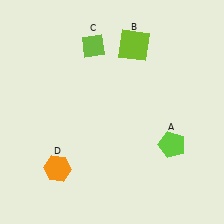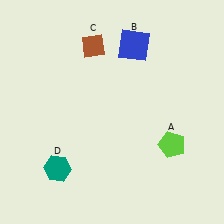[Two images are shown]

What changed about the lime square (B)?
In Image 1, B is lime. In Image 2, it changed to blue.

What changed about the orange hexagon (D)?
In Image 1, D is orange. In Image 2, it changed to teal.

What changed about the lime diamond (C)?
In Image 1, C is lime. In Image 2, it changed to brown.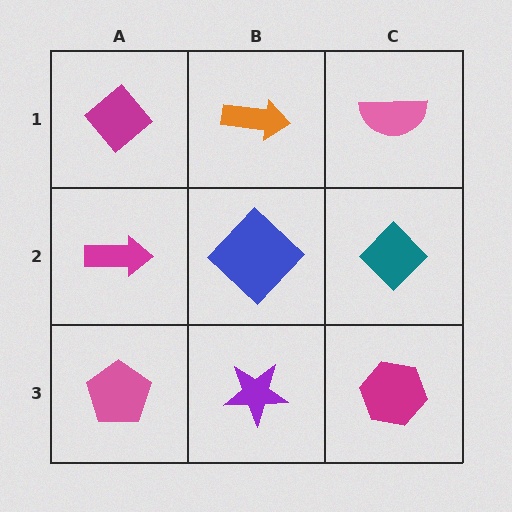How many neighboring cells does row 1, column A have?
2.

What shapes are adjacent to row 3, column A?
A magenta arrow (row 2, column A), a purple star (row 3, column B).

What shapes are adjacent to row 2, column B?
An orange arrow (row 1, column B), a purple star (row 3, column B), a magenta arrow (row 2, column A), a teal diamond (row 2, column C).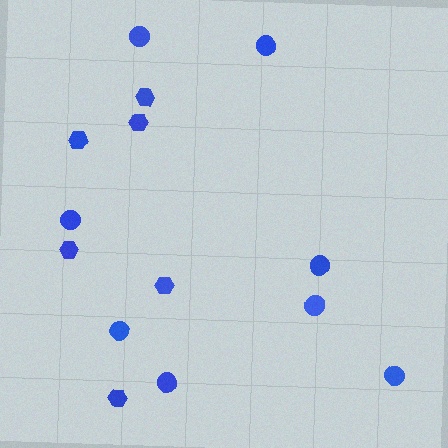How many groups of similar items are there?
There are 2 groups: one group of hexagons (6) and one group of circles (8).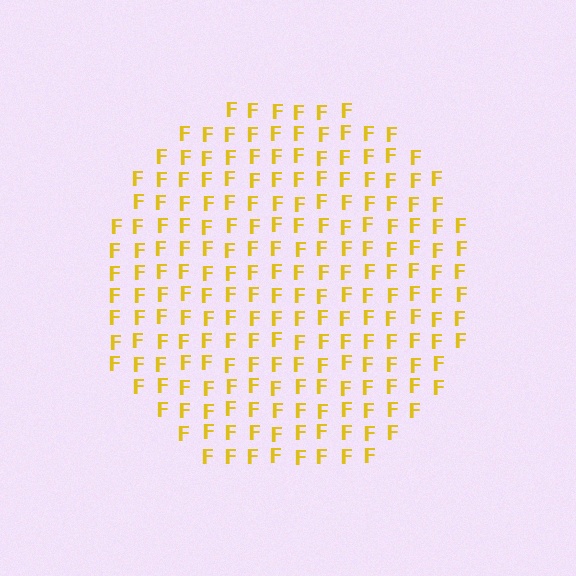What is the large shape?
The large shape is a circle.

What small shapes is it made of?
It is made of small letter F's.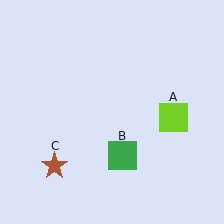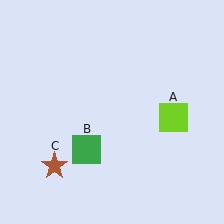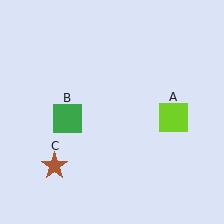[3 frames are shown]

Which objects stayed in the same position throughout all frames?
Lime square (object A) and brown star (object C) remained stationary.